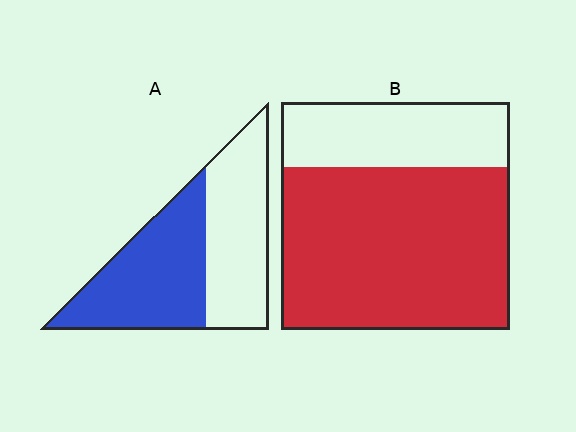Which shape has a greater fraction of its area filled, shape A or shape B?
Shape B.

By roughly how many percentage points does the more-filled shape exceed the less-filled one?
By roughly 20 percentage points (B over A).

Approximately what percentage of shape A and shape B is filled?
A is approximately 55% and B is approximately 70%.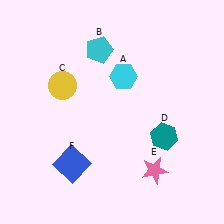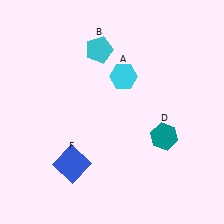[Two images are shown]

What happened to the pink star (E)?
The pink star (E) was removed in Image 2. It was in the bottom-right area of Image 1.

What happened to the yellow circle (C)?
The yellow circle (C) was removed in Image 2. It was in the top-left area of Image 1.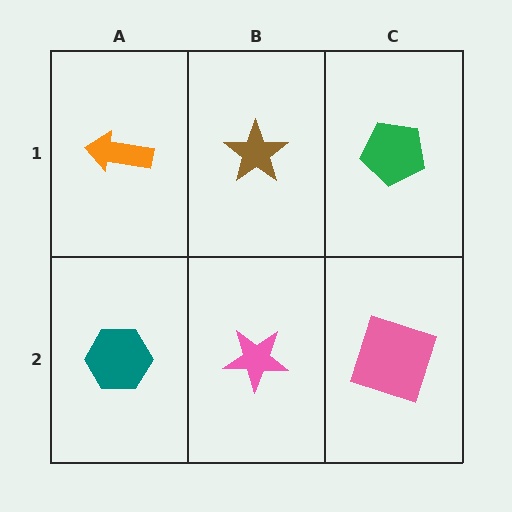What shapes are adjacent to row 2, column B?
A brown star (row 1, column B), a teal hexagon (row 2, column A), a pink square (row 2, column C).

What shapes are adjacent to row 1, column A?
A teal hexagon (row 2, column A), a brown star (row 1, column B).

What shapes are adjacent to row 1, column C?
A pink square (row 2, column C), a brown star (row 1, column B).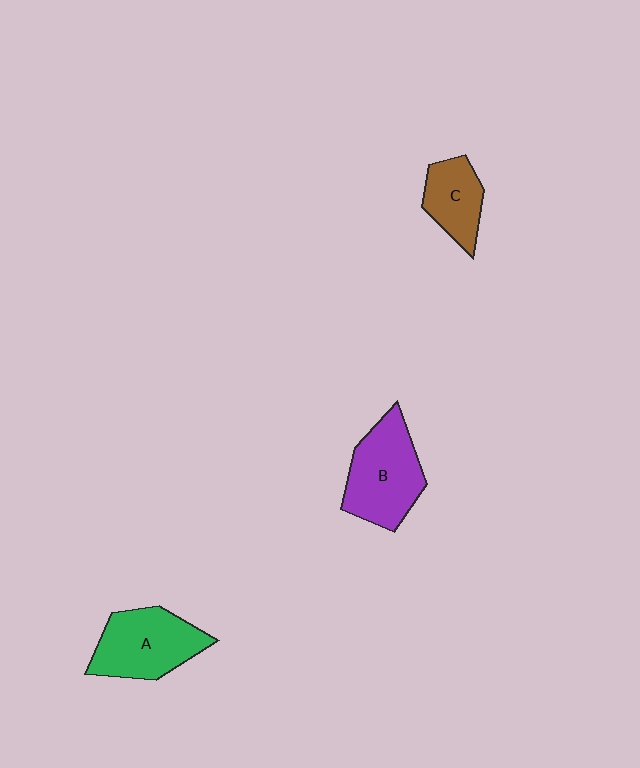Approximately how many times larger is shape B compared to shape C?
Approximately 1.6 times.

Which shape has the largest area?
Shape B (purple).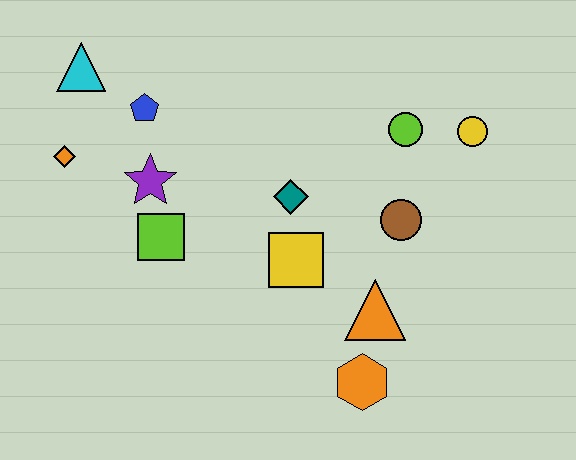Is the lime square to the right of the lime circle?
No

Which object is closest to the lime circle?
The yellow circle is closest to the lime circle.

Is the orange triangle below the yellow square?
Yes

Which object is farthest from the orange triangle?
The cyan triangle is farthest from the orange triangle.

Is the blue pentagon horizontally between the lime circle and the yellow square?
No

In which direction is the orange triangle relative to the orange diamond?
The orange triangle is to the right of the orange diamond.